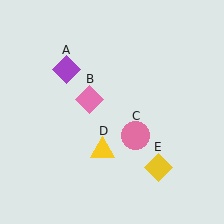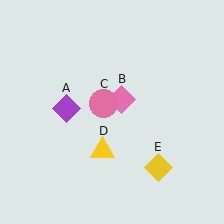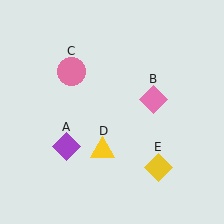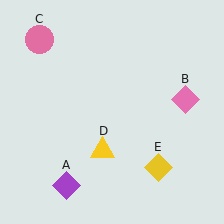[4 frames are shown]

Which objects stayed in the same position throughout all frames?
Yellow triangle (object D) and yellow diamond (object E) remained stationary.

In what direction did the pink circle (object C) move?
The pink circle (object C) moved up and to the left.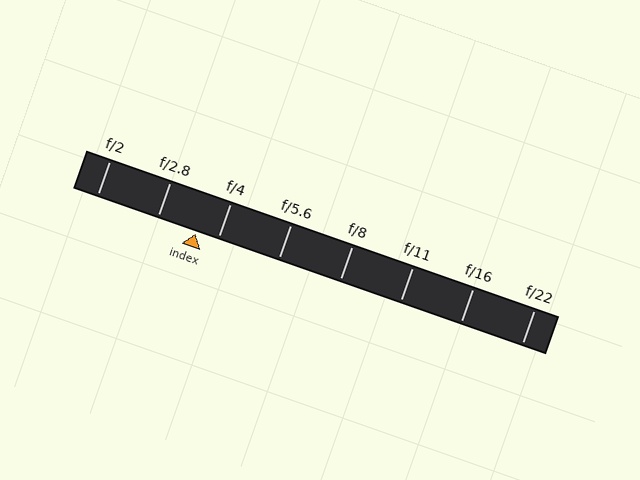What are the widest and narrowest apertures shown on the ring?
The widest aperture shown is f/2 and the narrowest is f/22.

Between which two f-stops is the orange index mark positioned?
The index mark is between f/2.8 and f/4.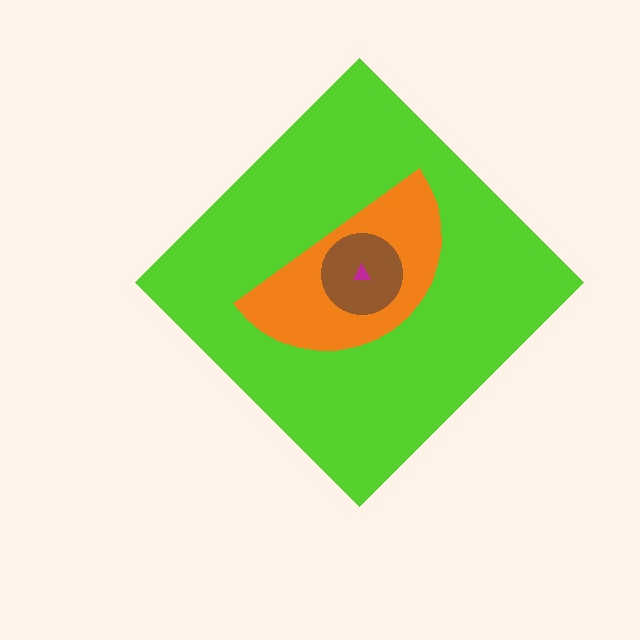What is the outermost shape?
The lime diamond.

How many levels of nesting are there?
4.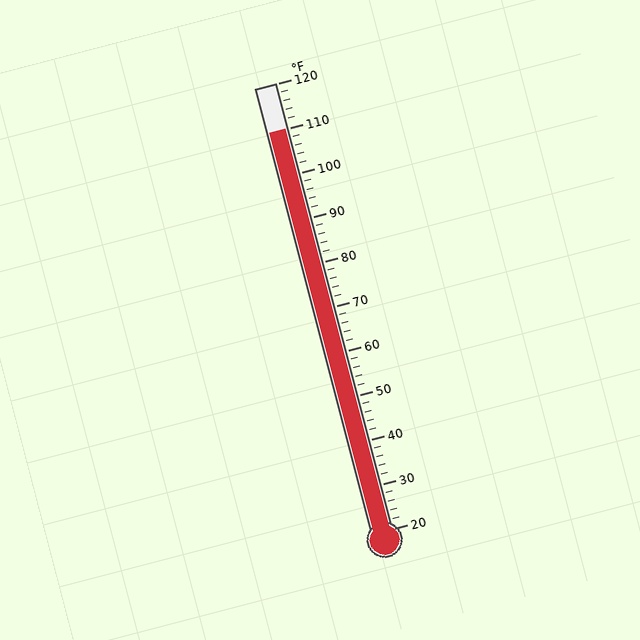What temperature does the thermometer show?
The thermometer shows approximately 110°F.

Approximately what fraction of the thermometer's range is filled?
The thermometer is filled to approximately 90% of its range.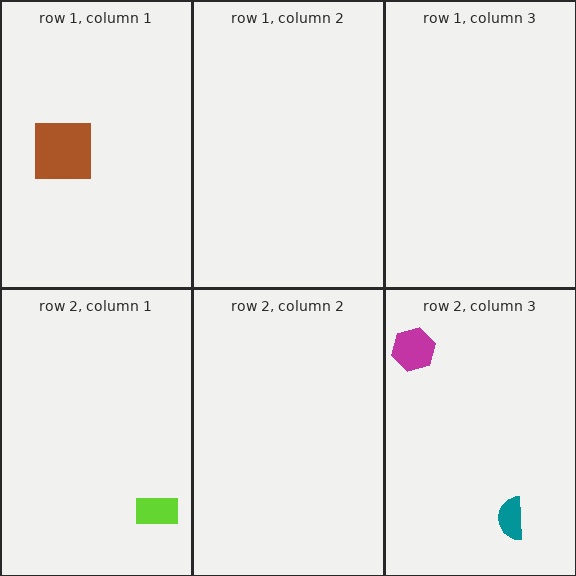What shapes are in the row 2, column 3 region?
The magenta hexagon, the teal semicircle.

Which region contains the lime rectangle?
The row 2, column 1 region.